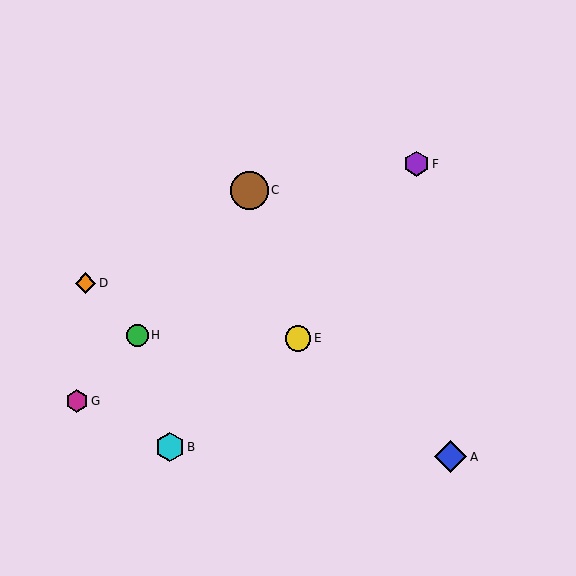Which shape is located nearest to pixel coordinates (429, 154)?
The purple hexagon (labeled F) at (417, 164) is nearest to that location.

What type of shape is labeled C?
Shape C is a brown circle.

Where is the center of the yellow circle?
The center of the yellow circle is at (298, 338).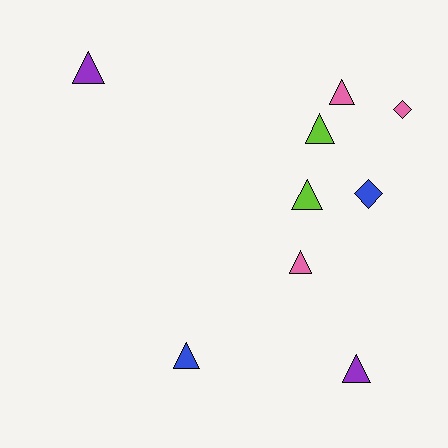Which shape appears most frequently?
Triangle, with 7 objects.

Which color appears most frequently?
Pink, with 3 objects.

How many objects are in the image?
There are 9 objects.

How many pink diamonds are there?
There is 1 pink diamond.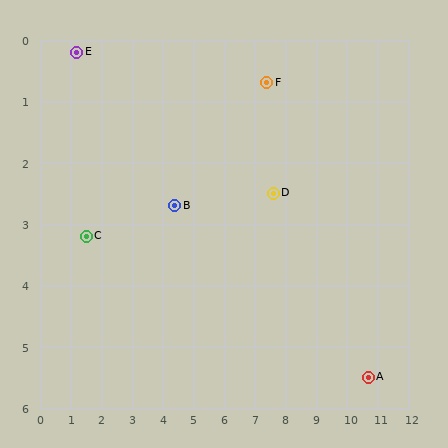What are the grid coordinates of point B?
Point B is at approximately (4.4, 2.7).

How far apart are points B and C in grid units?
Points B and C are about 2.9 grid units apart.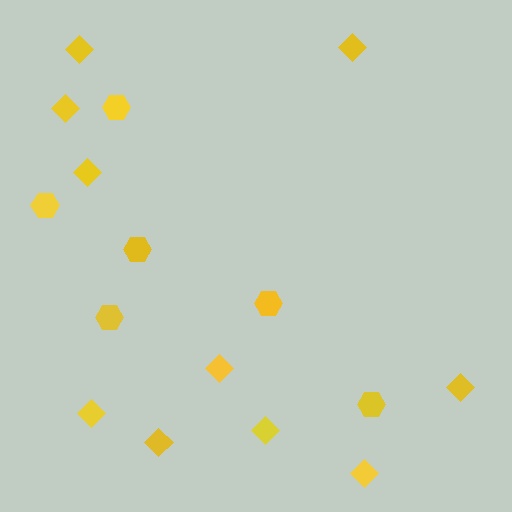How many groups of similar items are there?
There are 2 groups: one group of hexagons (6) and one group of diamonds (10).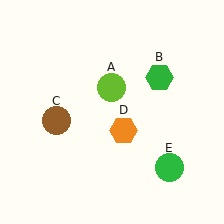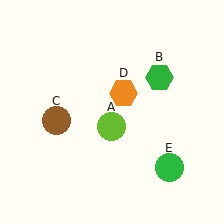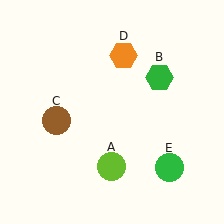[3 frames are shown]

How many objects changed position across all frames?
2 objects changed position: lime circle (object A), orange hexagon (object D).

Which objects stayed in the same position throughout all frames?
Green hexagon (object B) and brown circle (object C) and green circle (object E) remained stationary.